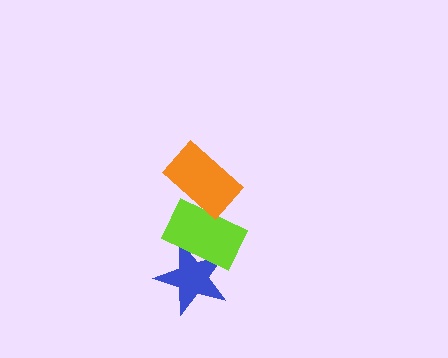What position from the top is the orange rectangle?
The orange rectangle is 1st from the top.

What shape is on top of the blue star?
The lime rectangle is on top of the blue star.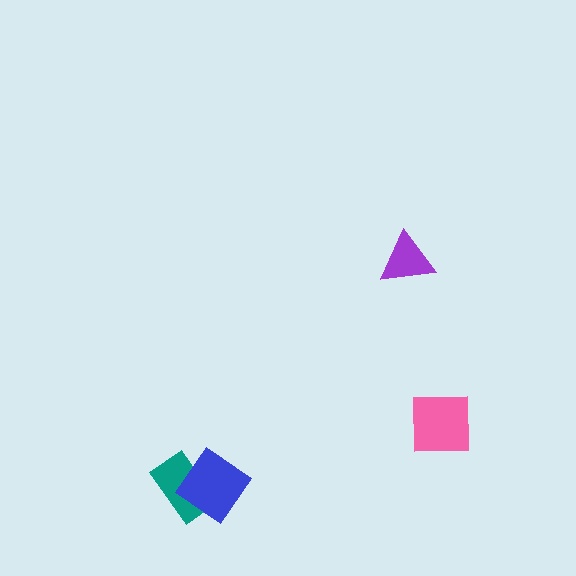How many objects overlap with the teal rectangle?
1 object overlaps with the teal rectangle.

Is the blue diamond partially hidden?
No, no other shape covers it.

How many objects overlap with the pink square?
0 objects overlap with the pink square.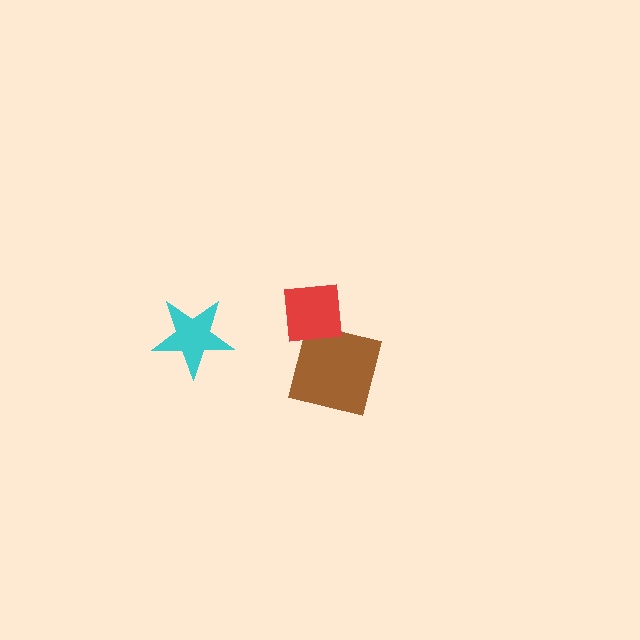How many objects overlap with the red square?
1 object overlaps with the red square.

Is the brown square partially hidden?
Yes, it is partially covered by another shape.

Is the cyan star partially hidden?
No, no other shape covers it.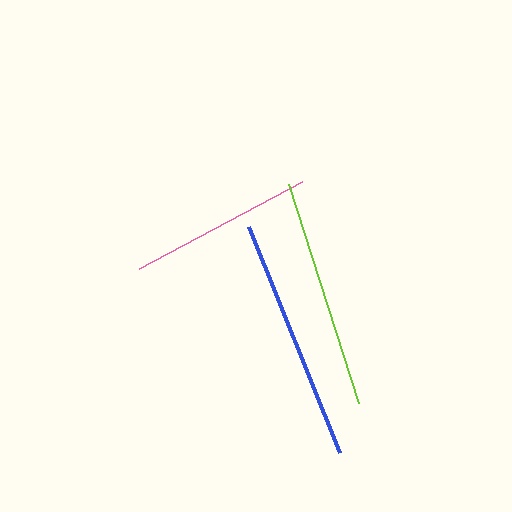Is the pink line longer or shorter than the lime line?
The lime line is longer than the pink line.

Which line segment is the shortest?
The pink line is the shortest at approximately 186 pixels.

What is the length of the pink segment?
The pink segment is approximately 186 pixels long.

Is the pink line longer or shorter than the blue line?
The blue line is longer than the pink line.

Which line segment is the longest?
The blue line is the longest at approximately 244 pixels.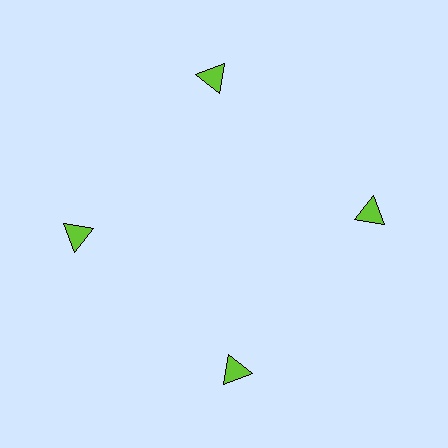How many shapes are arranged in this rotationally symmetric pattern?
There are 4 shapes, arranged in 4 groups of 1.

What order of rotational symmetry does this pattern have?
This pattern has 4-fold rotational symmetry.